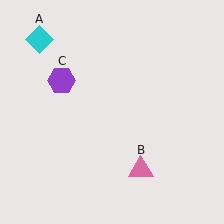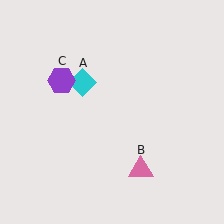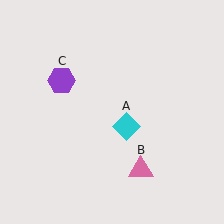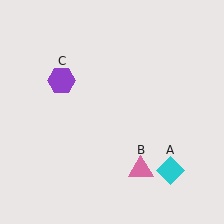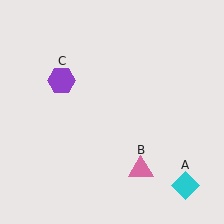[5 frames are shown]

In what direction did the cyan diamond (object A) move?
The cyan diamond (object A) moved down and to the right.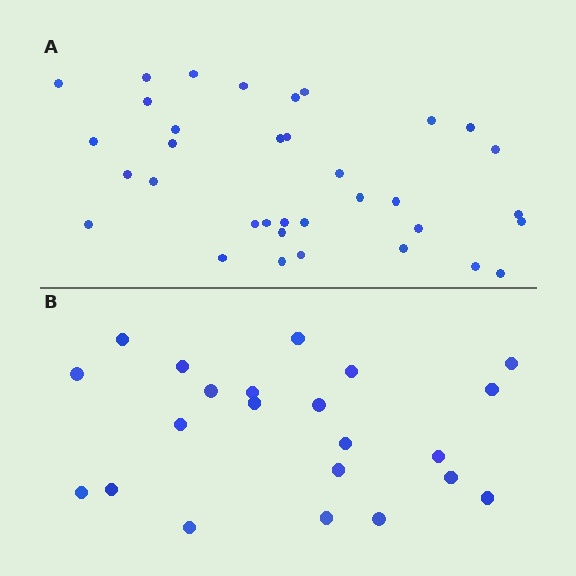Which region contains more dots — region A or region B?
Region A (the top region) has more dots.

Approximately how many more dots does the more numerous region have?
Region A has approximately 15 more dots than region B.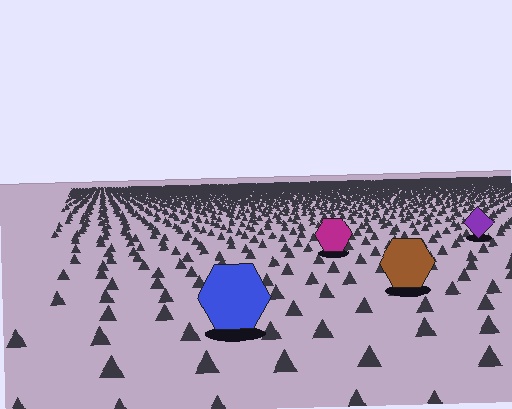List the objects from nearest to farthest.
From nearest to farthest: the blue hexagon, the brown hexagon, the magenta hexagon, the purple diamond.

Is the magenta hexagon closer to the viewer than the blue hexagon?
No. The blue hexagon is closer — you can tell from the texture gradient: the ground texture is coarser near it.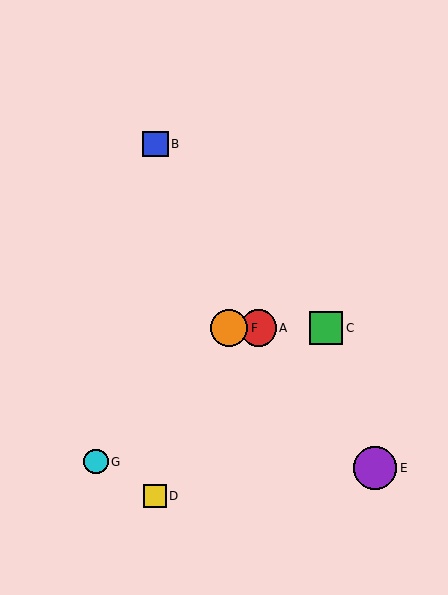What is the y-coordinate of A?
Object A is at y≈328.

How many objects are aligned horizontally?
3 objects (A, C, F) are aligned horizontally.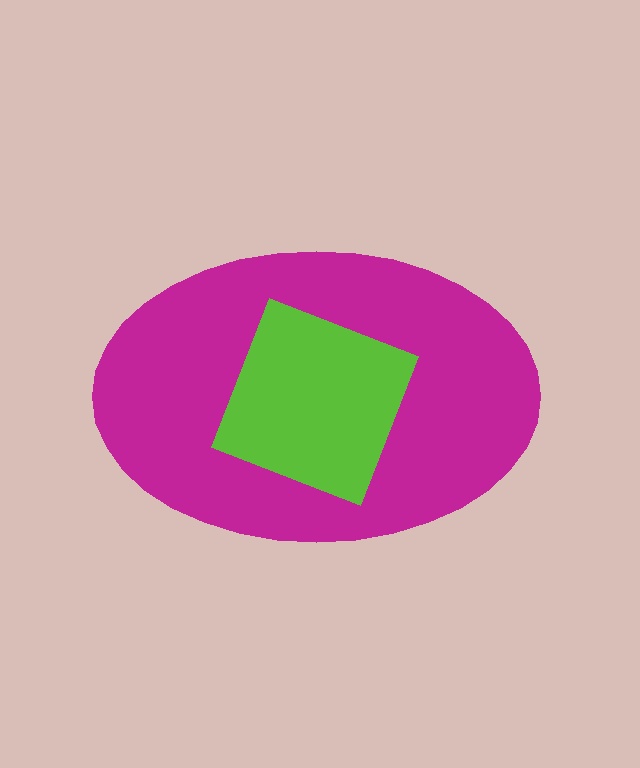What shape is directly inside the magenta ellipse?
The lime square.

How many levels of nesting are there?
2.